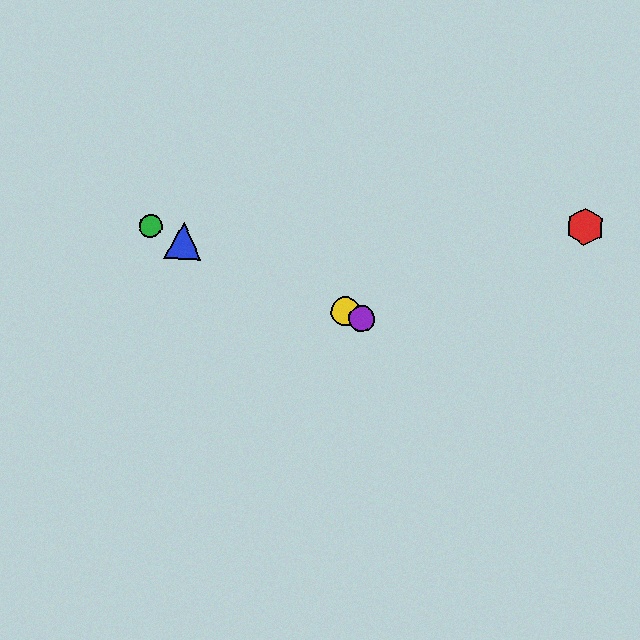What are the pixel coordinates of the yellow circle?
The yellow circle is at (346, 312).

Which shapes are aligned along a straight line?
The blue triangle, the green circle, the yellow circle, the purple circle are aligned along a straight line.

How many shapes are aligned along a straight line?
4 shapes (the blue triangle, the green circle, the yellow circle, the purple circle) are aligned along a straight line.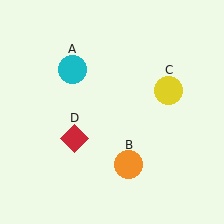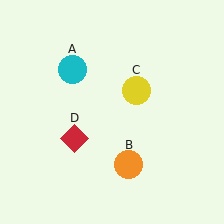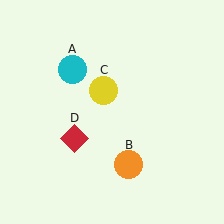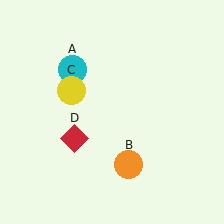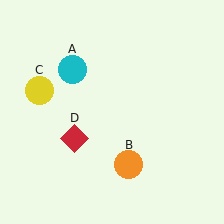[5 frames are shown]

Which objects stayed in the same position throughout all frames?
Cyan circle (object A) and orange circle (object B) and red diamond (object D) remained stationary.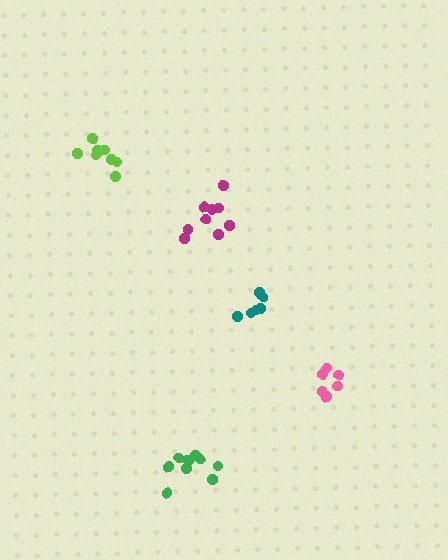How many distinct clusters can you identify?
There are 5 distinct clusters.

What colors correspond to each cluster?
The clusters are colored: green, pink, lime, magenta, teal.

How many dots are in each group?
Group 1: 9 dots, Group 2: 7 dots, Group 3: 9 dots, Group 4: 9 dots, Group 5: 6 dots (40 total).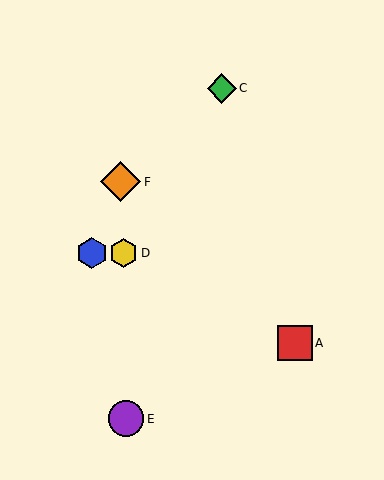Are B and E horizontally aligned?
No, B is at y≈253 and E is at y≈419.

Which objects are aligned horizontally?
Objects B, D are aligned horizontally.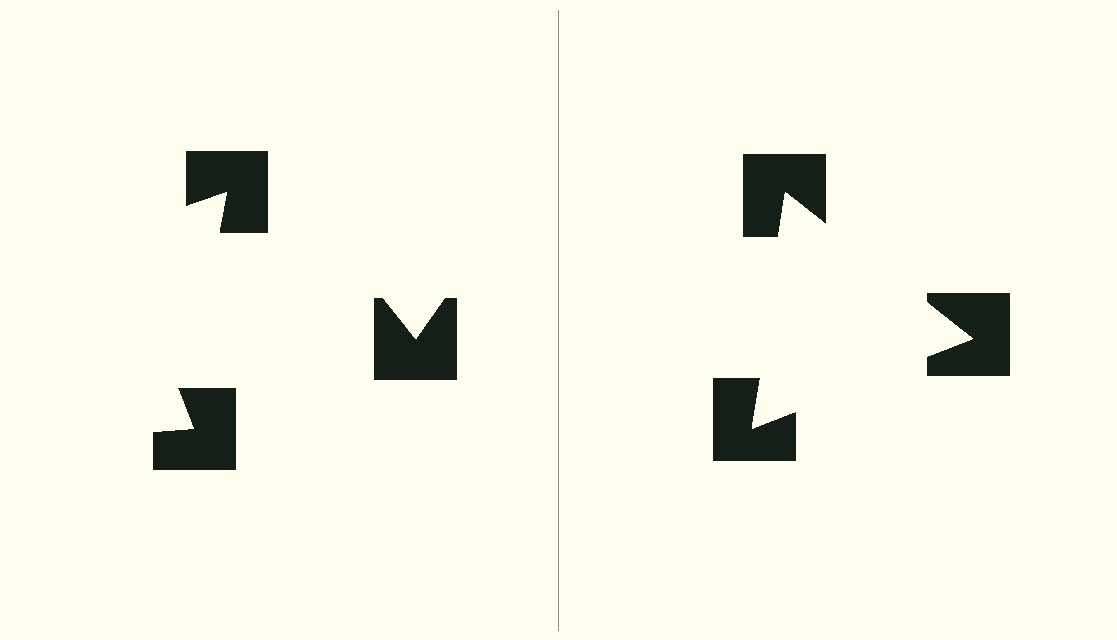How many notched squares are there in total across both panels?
6 — 3 on each side.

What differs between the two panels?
The notched squares are positioned identically on both sides; only the wedge orientations differ. On the right they align to a triangle; on the left they are misaligned.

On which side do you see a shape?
An illusory triangle appears on the right side. On the left side the wedge cuts are rotated, so no coherent shape forms.